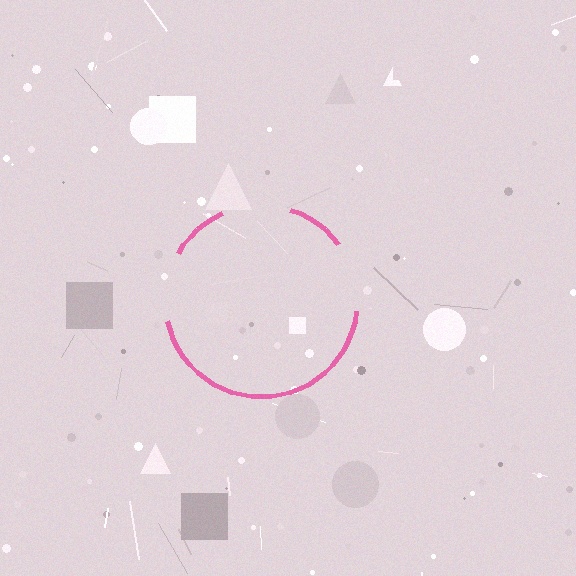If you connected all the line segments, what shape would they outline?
They would outline a circle.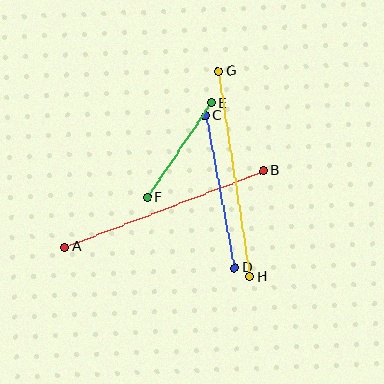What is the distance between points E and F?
The distance is approximately 114 pixels.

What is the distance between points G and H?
The distance is approximately 208 pixels.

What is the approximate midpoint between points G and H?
The midpoint is at approximately (234, 174) pixels.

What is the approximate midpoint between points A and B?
The midpoint is at approximately (164, 209) pixels.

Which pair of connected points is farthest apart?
Points A and B are farthest apart.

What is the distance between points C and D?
The distance is approximately 155 pixels.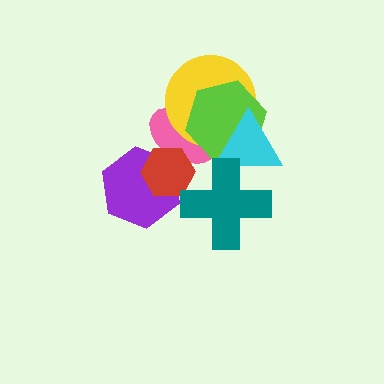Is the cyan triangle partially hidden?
Yes, it is partially covered by another shape.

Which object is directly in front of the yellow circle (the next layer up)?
The lime hexagon is directly in front of the yellow circle.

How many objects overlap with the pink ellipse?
5 objects overlap with the pink ellipse.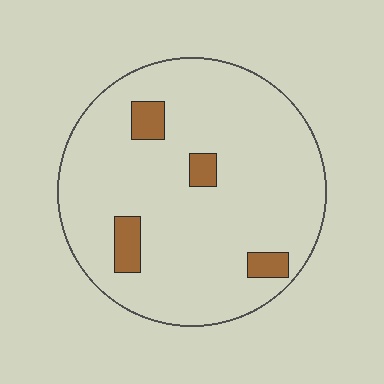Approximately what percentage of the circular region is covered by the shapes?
Approximately 10%.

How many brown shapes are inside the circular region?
4.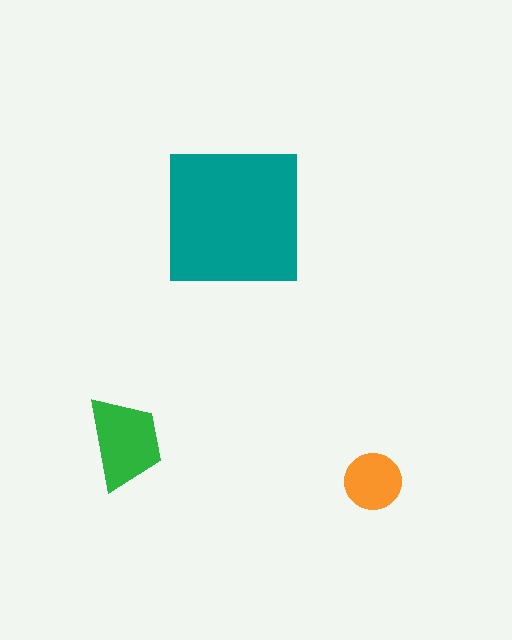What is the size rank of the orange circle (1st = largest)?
3rd.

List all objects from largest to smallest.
The teal square, the green trapezoid, the orange circle.